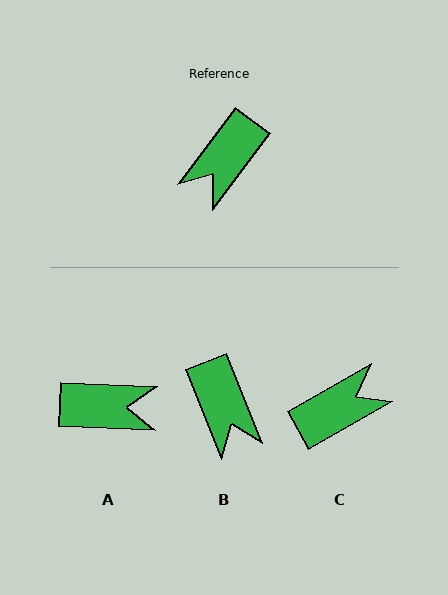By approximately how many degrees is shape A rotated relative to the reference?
Approximately 125 degrees counter-clockwise.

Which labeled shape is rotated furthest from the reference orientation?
C, about 157 degrees away.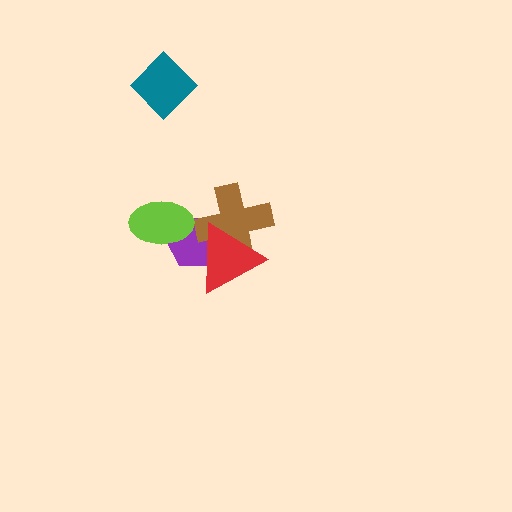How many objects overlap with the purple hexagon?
3 objects overlap with the purple hexagon.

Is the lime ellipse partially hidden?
No, no other shape covers it.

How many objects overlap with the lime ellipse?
1 object overlaps with the lime ellipse.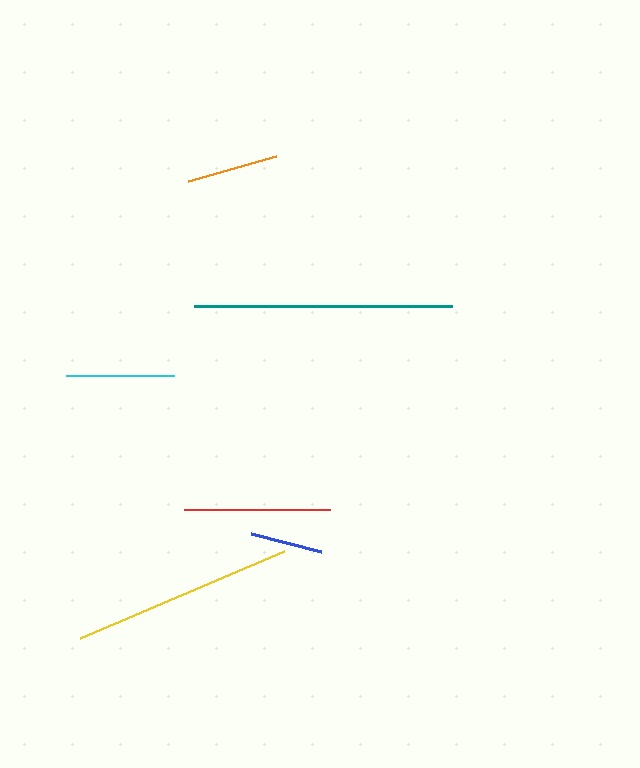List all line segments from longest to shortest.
From longest to shortest: teal, yellow, red, cyan, orange, blue.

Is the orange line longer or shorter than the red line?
The red line is longer than the orange line.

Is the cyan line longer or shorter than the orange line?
The cyan line is longer than the orange line.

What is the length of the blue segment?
The blue segment is approximately 72 pixels long.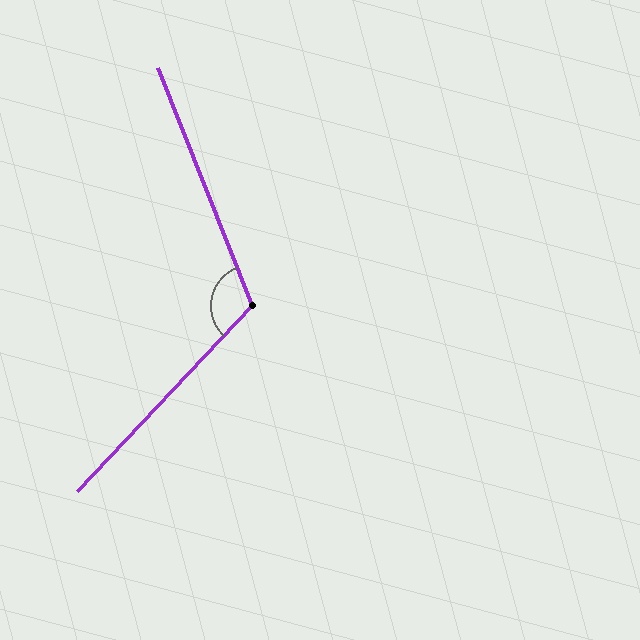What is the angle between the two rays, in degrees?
Approximately 115 degrees.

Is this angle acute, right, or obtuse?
It is obtuse.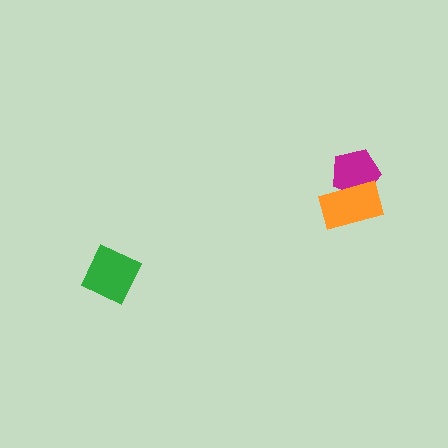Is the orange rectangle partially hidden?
No, no other shape covers it.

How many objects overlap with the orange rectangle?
1 object overlaps with the orange rectangle.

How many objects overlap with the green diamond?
0 objects overlap with the green diamond.